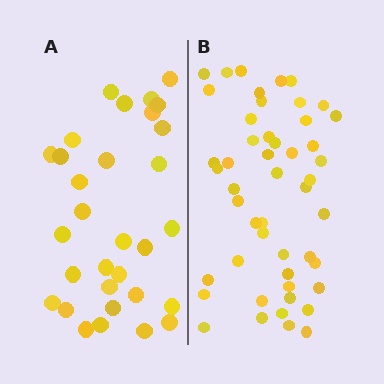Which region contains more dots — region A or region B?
Region B (the right region) has more dots.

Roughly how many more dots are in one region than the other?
Region B has approximately 20 more dots than region A.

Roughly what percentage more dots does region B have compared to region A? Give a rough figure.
About 60% more.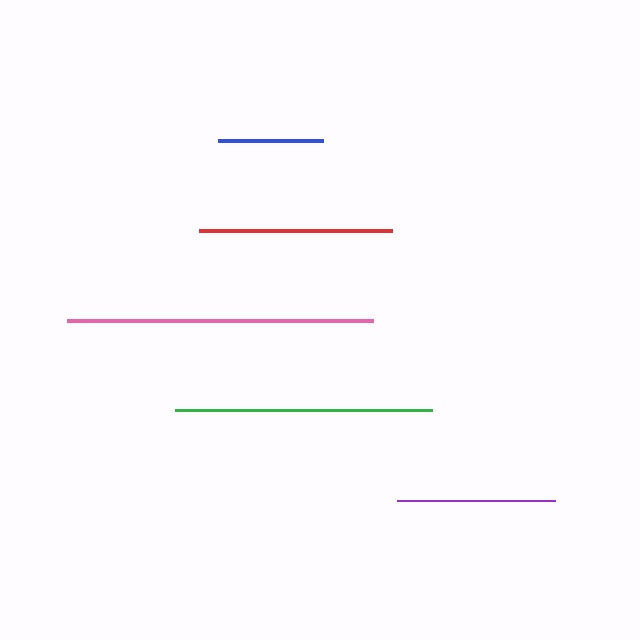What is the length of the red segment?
The red segment is approximately 193 pixels long.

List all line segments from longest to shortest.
From longest to shortest: pink, green, red, purple, blue.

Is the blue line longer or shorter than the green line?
The green line is longer than the blue line.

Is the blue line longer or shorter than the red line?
The red line is longer than the blue line.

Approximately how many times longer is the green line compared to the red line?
The green line is approximately 1.3 times the length of the red line.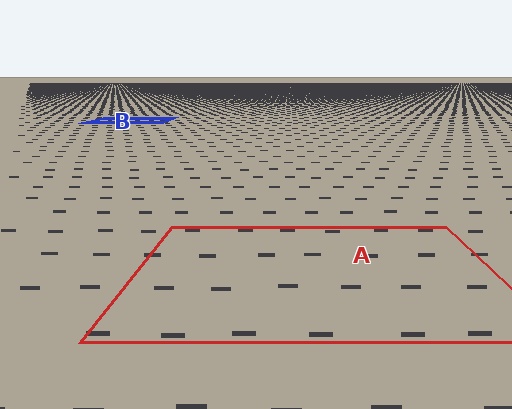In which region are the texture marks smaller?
The texture marks are smaller in region B, because it is farther away.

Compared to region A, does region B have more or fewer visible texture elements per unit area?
Region B has more texture elements per unit area — they are packed more densely because it is farther away.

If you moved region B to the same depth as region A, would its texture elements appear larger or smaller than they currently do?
They would appear larger. At a closer depth, the same texture elements are projected at a bigger on-screen size.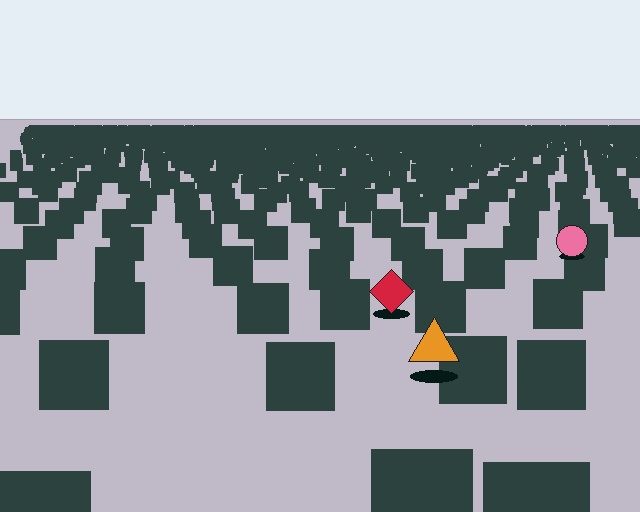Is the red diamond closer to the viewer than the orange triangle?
No. The orange triangle is closer — you can tell from the texture gradient: the ground texture is coarser near it.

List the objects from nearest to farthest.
From nearest to farthest: the orange triangle, the red diamond, the pink circle.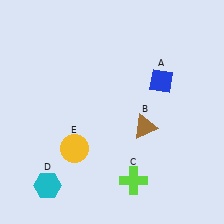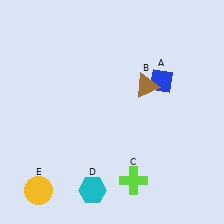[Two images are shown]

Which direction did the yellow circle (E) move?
The yellow circle (E) moved down.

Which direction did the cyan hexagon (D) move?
The cyan hexagon (D) moved right.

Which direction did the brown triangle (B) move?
The brown triangle (B) moved up.